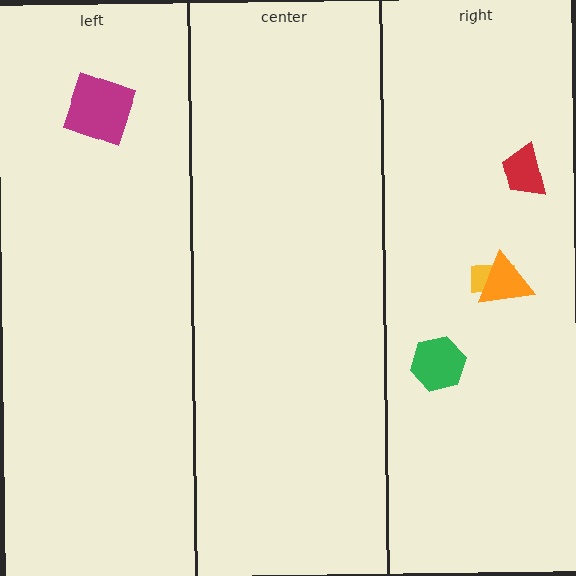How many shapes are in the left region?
1.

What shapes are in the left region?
The magenta square.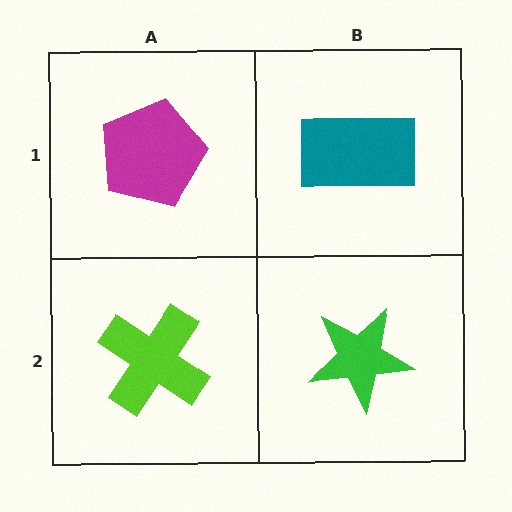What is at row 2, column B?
A green star.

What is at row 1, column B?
A teal rectangle.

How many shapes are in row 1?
2 shapes.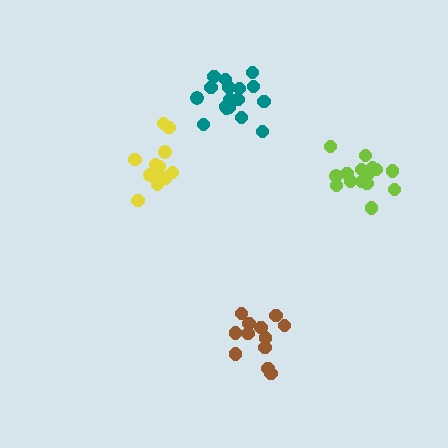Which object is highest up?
The teal cluster is topmost.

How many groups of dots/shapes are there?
There are 4 groups.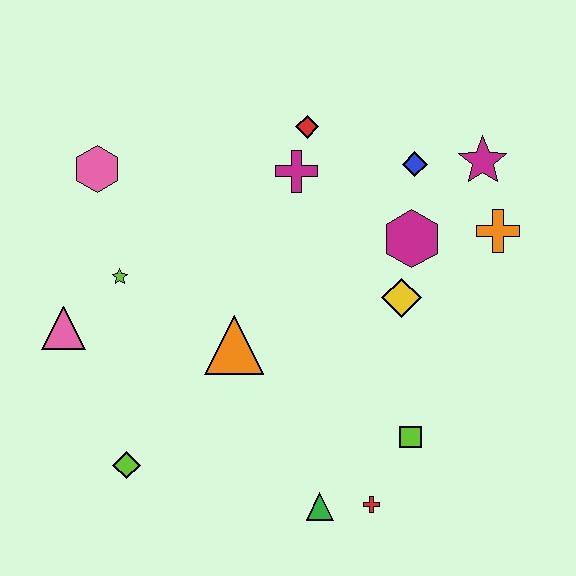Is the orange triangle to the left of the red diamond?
Yes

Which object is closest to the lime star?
The pink triangle is closest to the lime star.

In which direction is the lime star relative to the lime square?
The lime star is to the left of the lime square.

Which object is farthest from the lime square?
The pink hexagon is farthest from the lime square.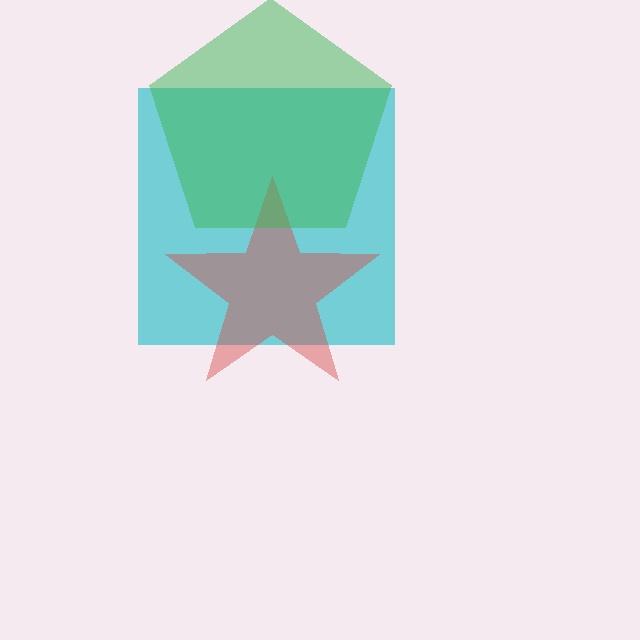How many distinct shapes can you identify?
There are 3 distinct shapes: a cyan square, a red star, a green pentagon.